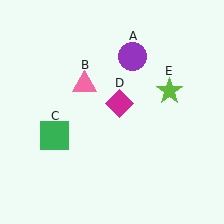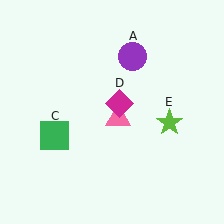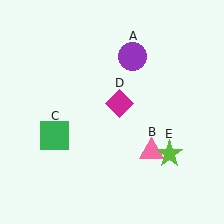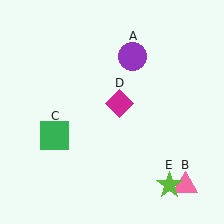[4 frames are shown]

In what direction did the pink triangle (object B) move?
The pink triangle (object B) moved down and to the right.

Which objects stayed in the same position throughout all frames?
Purple circle (object A) and green square (object C) and magenta diamond (object D) remained stationary.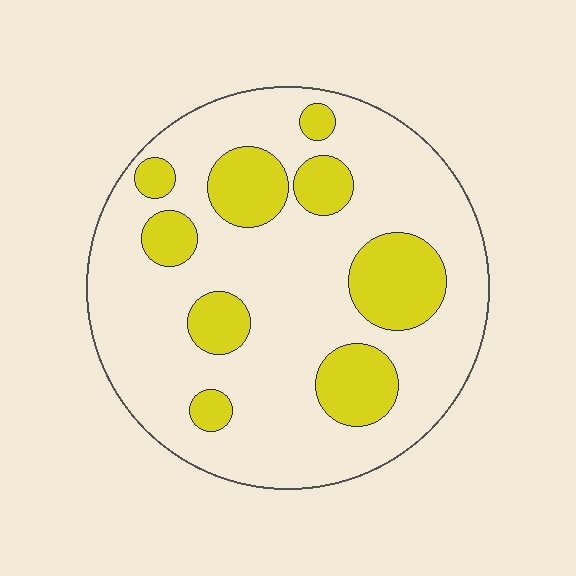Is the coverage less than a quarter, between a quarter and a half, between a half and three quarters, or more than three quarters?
Less than a quarter.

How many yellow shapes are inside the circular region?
9.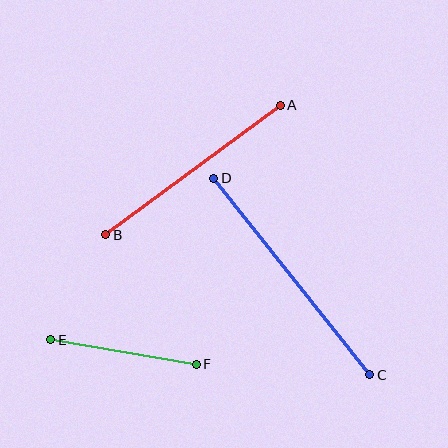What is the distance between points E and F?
The distance is approximately 148 pixels.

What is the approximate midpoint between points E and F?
The midpoint is at approximately (123, 352) pixels.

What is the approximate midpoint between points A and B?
The midpoint is at approximately (193, 170) pixels.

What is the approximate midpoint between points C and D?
The midpoint is at approximately (292, 276) pixels.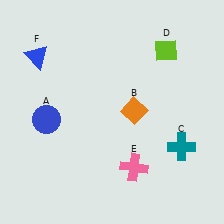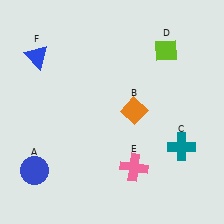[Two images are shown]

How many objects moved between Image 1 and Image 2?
1 object moved between the two images.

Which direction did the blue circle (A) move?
The blue circle (A) moved down.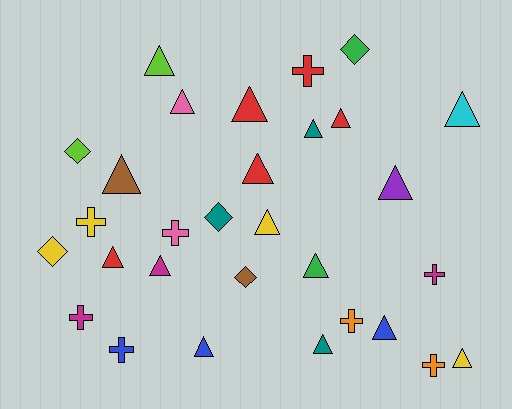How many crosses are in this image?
There are 8 crosses.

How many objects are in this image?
There are 30 objects.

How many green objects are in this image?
There are 2 green objects.